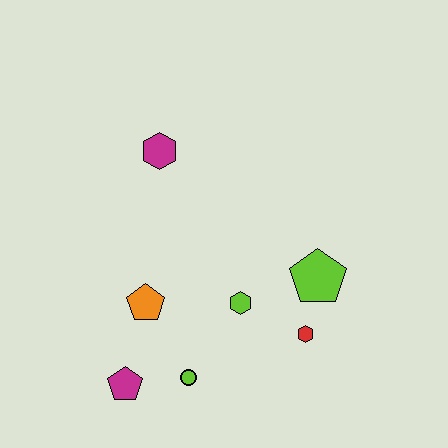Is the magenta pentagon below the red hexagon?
Yes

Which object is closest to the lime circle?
The magenta pentagon is closest to the lime circle.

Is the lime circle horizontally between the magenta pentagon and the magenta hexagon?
No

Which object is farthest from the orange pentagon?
The lime pentagon is farthest from the orange pentagon.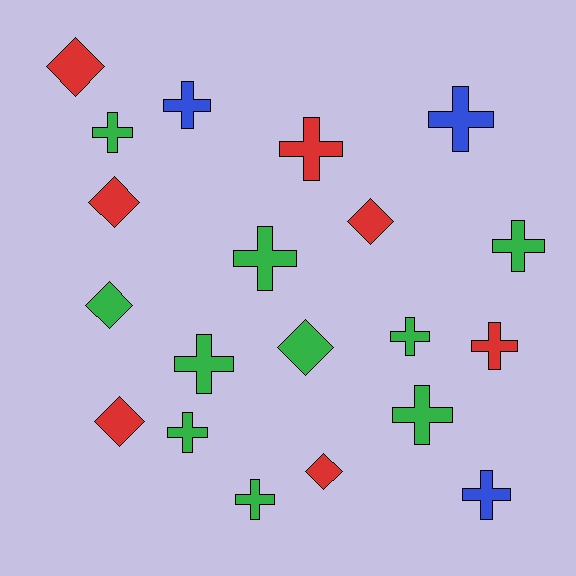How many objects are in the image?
There are 20 objects.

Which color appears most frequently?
Green, with 10 objects.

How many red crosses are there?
There are 2 red crosses.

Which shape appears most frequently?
Cross, with 13 objects.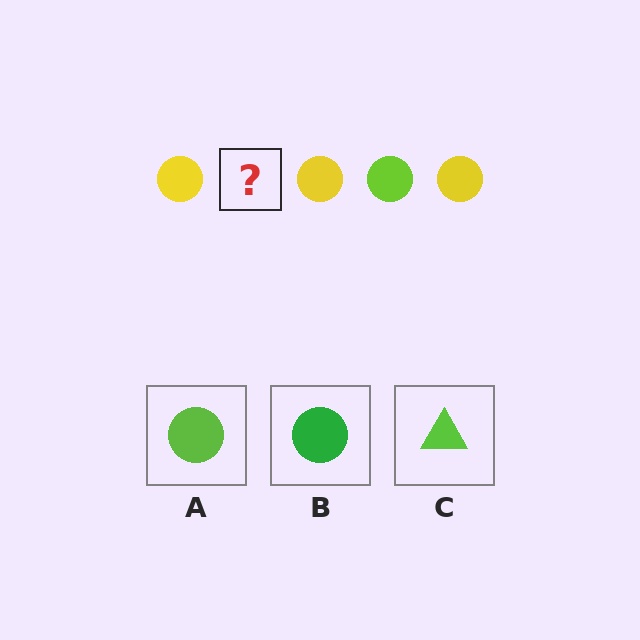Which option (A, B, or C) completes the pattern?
A.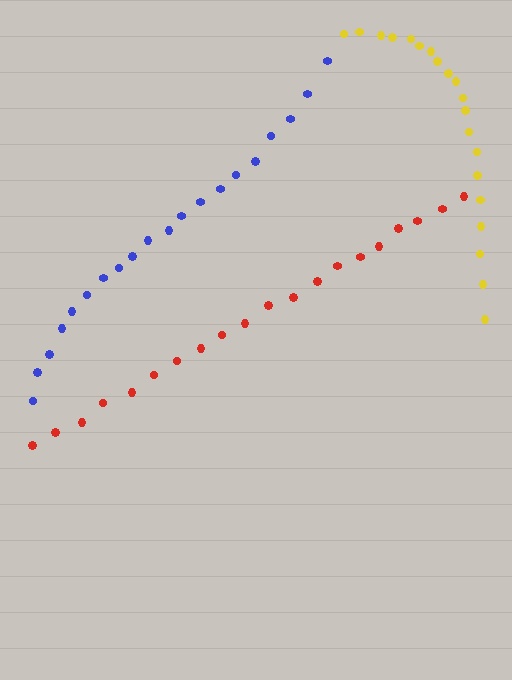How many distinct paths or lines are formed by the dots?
There are 3 distinct paths.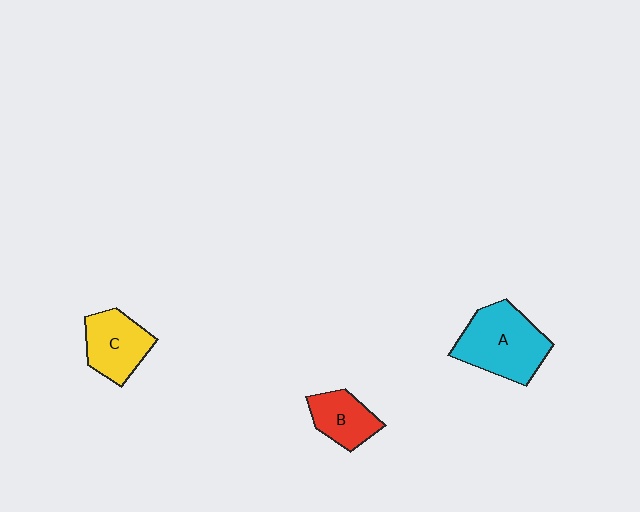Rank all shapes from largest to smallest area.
From largest to smallest: A (cyan), C (yellow), B (red).